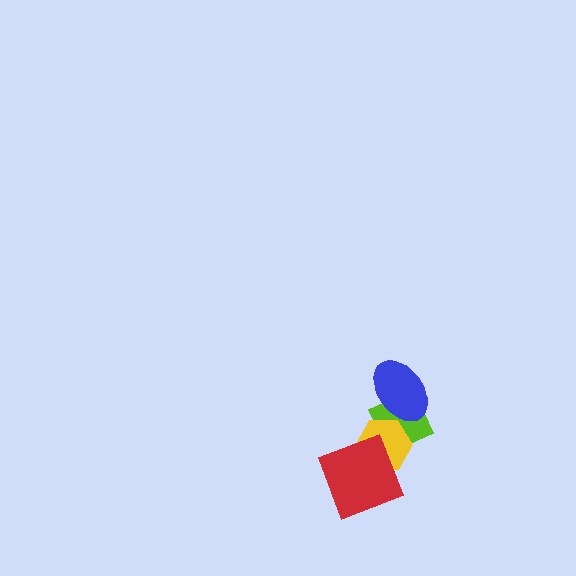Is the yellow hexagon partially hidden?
Yes, it is partially covered by another shape.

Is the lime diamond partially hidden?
Yes, it is partially covered by another shape.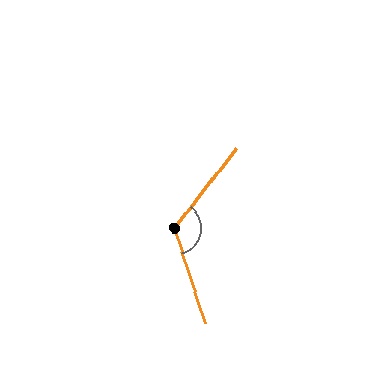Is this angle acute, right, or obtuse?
It is obtuse.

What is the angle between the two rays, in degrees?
Approximately 124 degrees.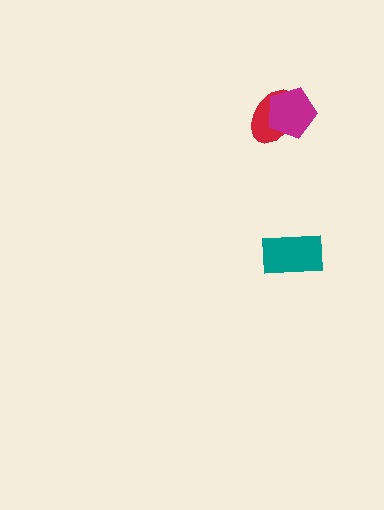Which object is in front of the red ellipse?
The magenta pentagon is in front of the red ellipse.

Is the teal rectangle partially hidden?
No, no other shape covers it.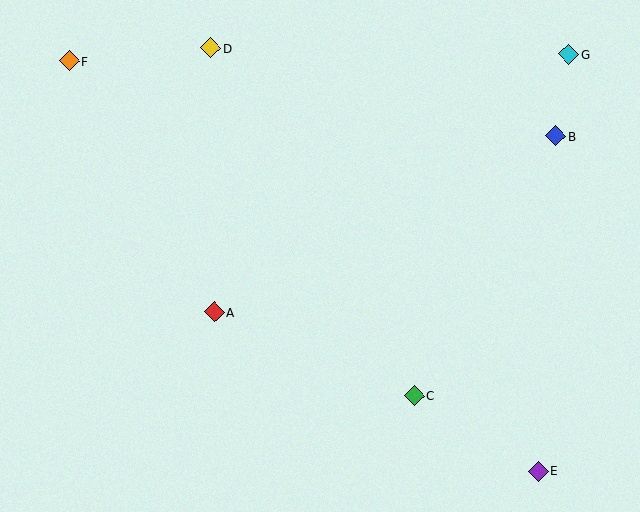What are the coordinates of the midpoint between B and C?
The midpoint between B and C is at (485, 266).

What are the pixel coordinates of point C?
Point C is at (414, 395).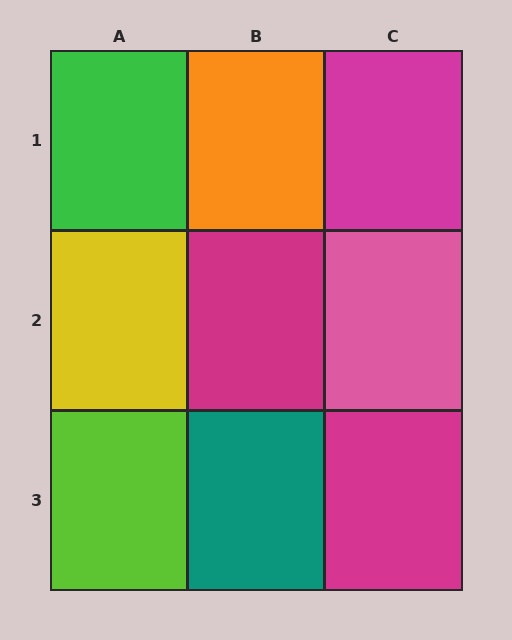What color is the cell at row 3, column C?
Magenta.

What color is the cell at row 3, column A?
Lime.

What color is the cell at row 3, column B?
Teal.